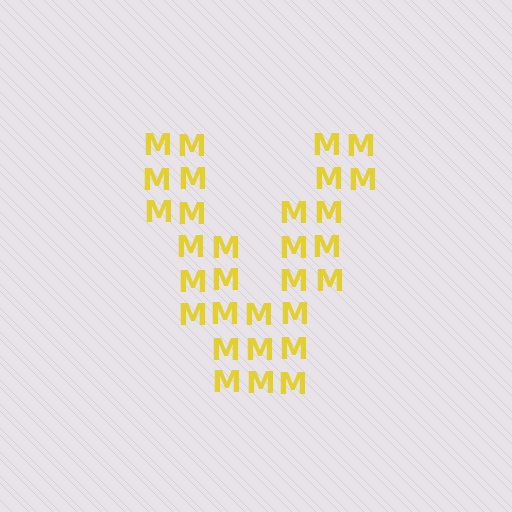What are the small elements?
The small elements are letter M's.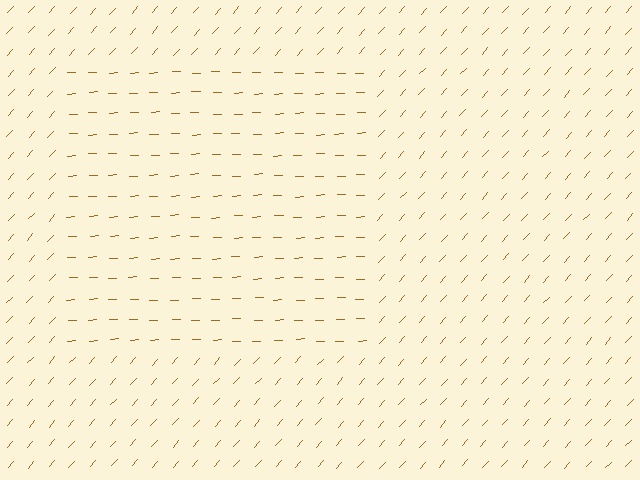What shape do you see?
I see a rectangle.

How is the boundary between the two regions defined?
The boundary is defined purely by a change in line orientation (approximately 45 degrees difference). All lines are the same color and thickness.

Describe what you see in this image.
The image is filled with small brown line segments. A rectangle region in the image has lines oriented differently from the surrounding lines, creating a visible texture boundary.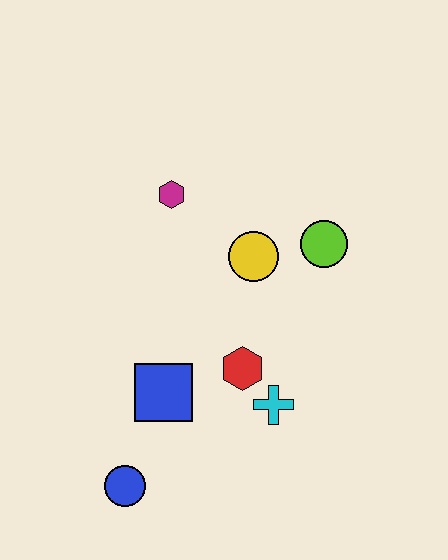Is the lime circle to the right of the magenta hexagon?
Yes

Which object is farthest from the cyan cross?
The magenta hexagon is farthest from the cyan cross.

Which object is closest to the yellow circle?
The lime circle is closest to the yellow circle.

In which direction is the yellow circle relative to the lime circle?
The yellow circle is to the left of the lime circle.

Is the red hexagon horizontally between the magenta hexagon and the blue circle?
No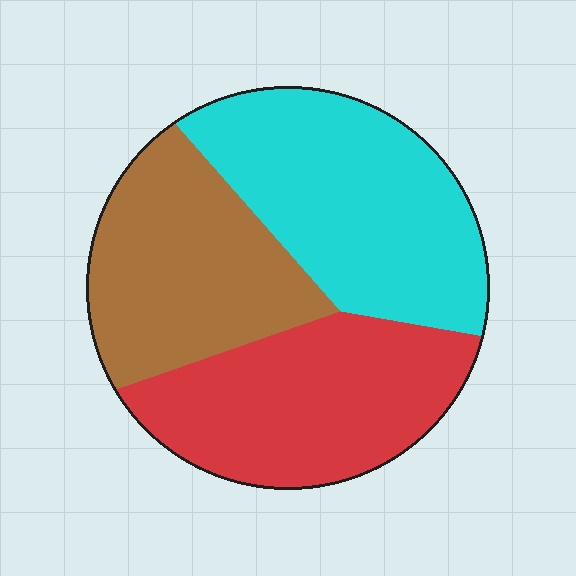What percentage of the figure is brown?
Brown takes up between a quarter and a half of the figure.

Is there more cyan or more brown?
Cyan.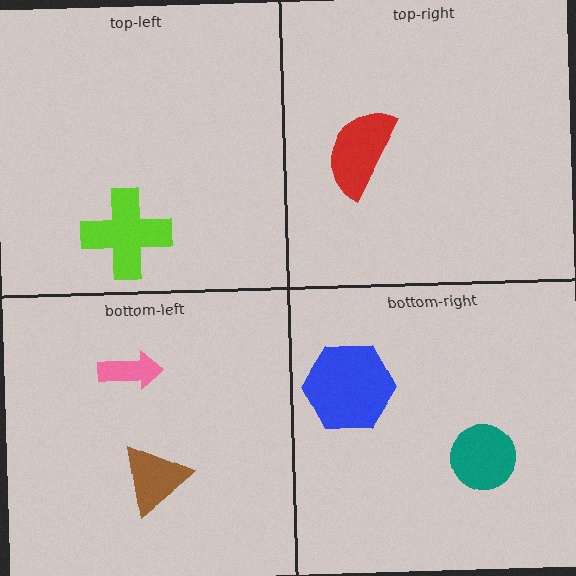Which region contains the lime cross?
The top-left region.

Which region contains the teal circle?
The bottom-right region.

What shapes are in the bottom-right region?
The teal circle, the blue hexagon.